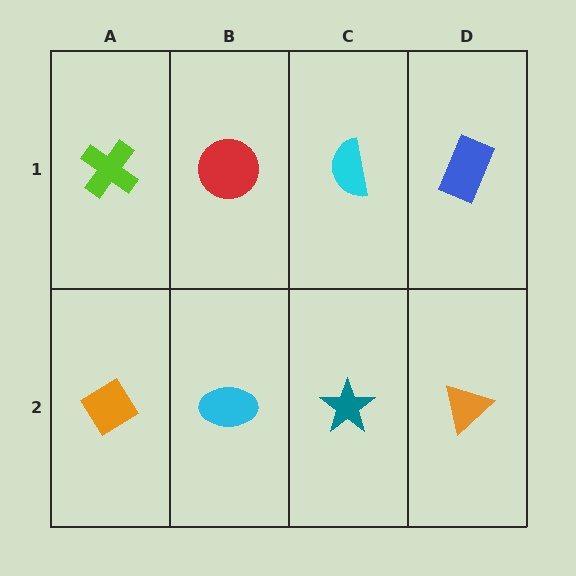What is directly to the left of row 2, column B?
An orange diamond.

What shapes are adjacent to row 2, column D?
A blue rectangle (row 1, column D), a teal star (row 2, column C).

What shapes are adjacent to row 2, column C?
A cyan semicircle (row 1, column C), a cyan ellipse (row 2, column B), an orange triangle (row 2, column D).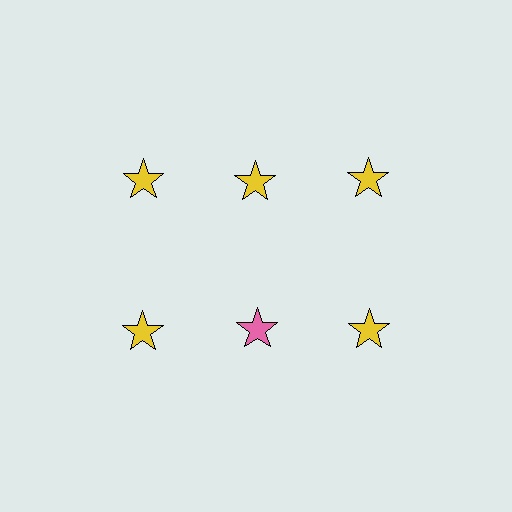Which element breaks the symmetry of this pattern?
The pink star in the second row, second from left column breaks the symmetry. All other shapes are yellow stars.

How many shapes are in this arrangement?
There are 6 shapes arranged in a grid pattern.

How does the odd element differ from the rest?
It has a different color: pink instead of yellow.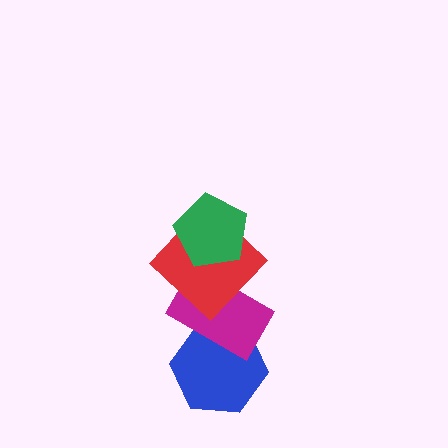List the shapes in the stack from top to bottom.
From top to bottom: the green pentagon, the red diamond, the magenta rectangle, the blue hexagon.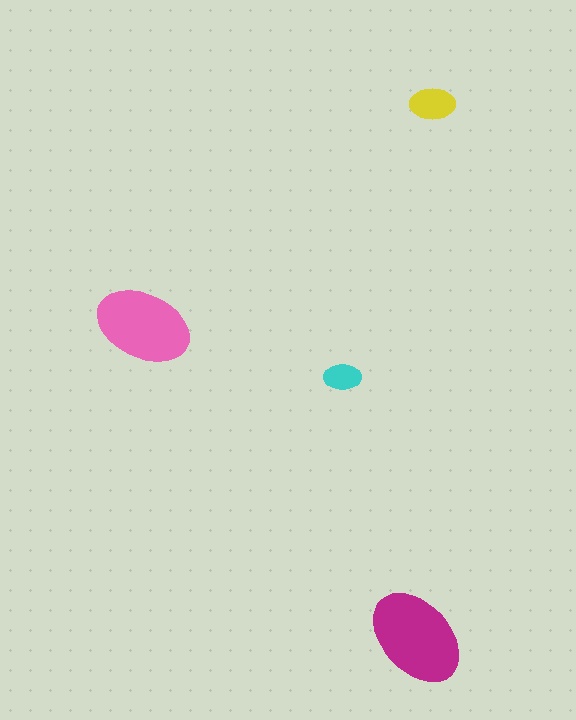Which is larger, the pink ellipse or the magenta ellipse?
The magenta one.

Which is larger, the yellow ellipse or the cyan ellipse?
The yellow one.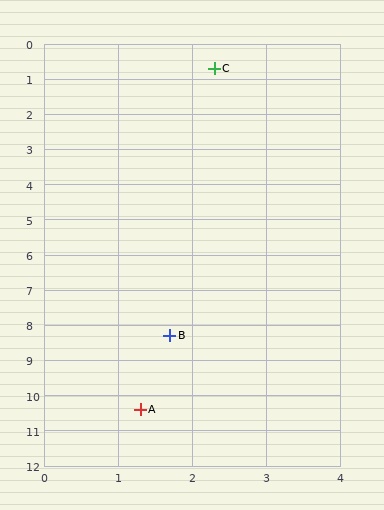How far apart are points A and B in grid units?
Points A and B are about 2.1 grid units apart.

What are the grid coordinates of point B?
Point B is at approximately (1.7, 8.3).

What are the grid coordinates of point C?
Point C is at approximately (2.3, 0.7).